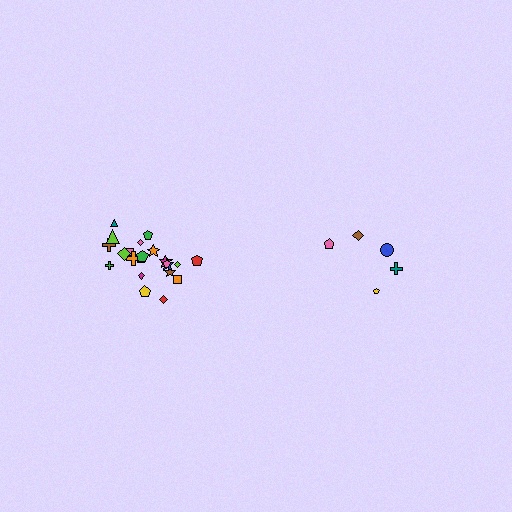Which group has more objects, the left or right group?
The left group.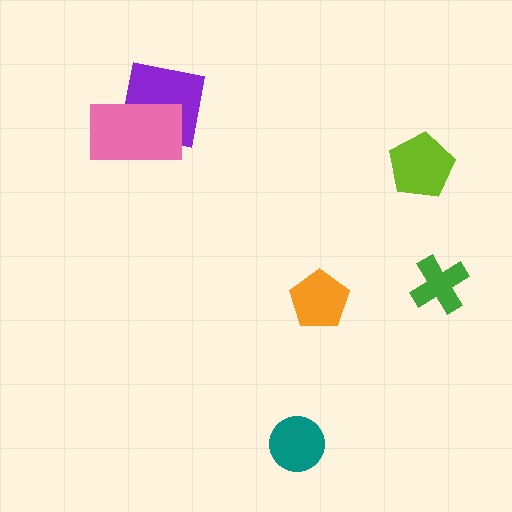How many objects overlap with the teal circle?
0 objects overlap with the teal circle.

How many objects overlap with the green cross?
0 objects overlap with the green cross.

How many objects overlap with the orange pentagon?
0 objects overlap with the orange pentagon.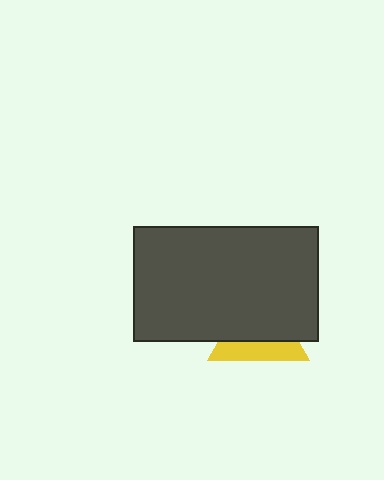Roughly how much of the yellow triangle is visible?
A small part of it is visible (roughly 40%).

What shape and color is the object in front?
The object in front is a dark gray rectangle.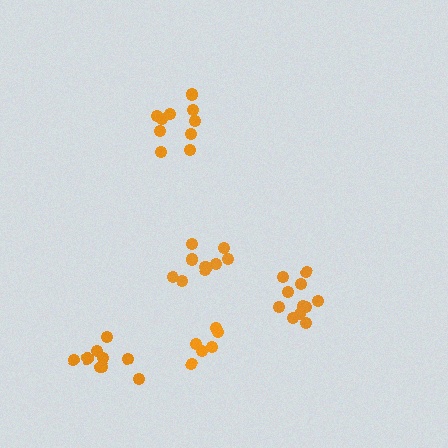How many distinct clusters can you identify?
There are 5 distinct clusters.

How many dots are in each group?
Group 1: 9 dots, Group 2: 9 dots, Group 3: 10 dots, Group 4: 11 dots, Group 5: 6 dots (45 total).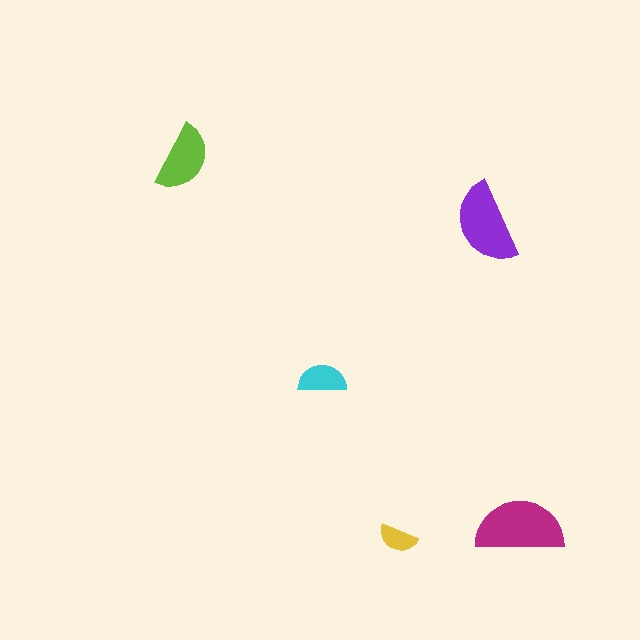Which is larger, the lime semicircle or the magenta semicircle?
The magenta one.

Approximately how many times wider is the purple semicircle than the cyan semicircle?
About 1.5 times wider.